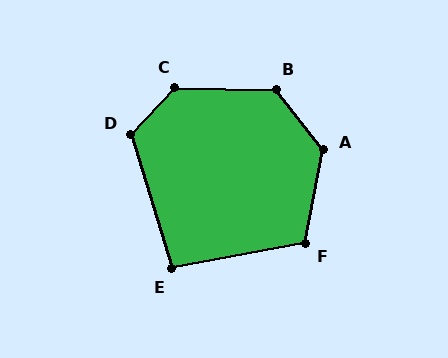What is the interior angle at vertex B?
Approximately 129 degrees (obtuse).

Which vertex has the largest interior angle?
C, at approximately 133 degrees.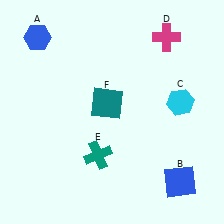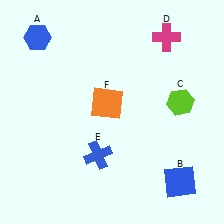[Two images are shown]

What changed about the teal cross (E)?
In Image 1, E is teal. In Image 2, it changed to blue.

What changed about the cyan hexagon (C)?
In Image 1, C is cyan. In Image 2, it changed to lime.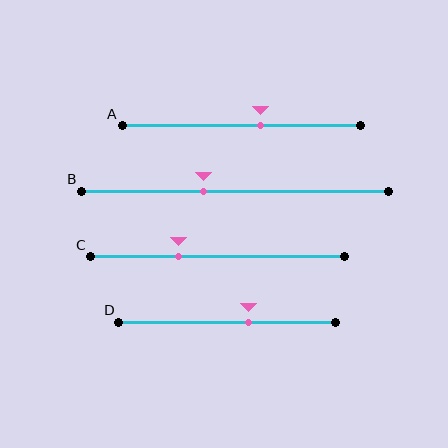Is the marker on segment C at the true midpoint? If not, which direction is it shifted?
No, the marker on segment C is shifted to the left by about 15% of the segment length.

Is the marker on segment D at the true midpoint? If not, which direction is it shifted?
No, the marker on segment D is shifted to the right by about 10% of the segment length.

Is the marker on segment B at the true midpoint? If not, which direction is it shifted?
No, the marker on segment B is shifted to the left by about 10% of the segment length.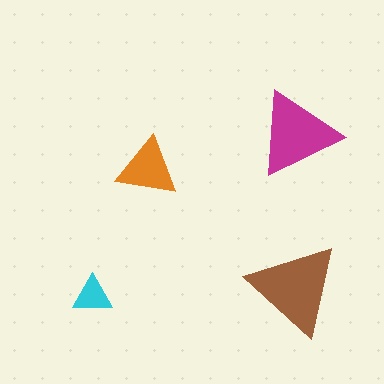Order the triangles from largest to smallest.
the brown one, the magenta one, the orange one, the cyan one.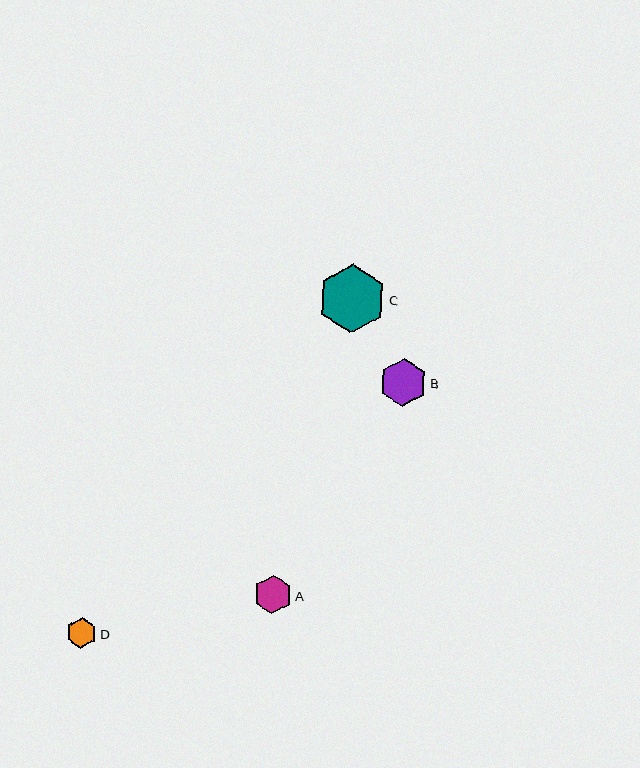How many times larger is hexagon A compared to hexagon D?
Hexagon A is approximately 1.2 times the size of hexagon D.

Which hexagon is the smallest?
Hexagon D is the smallest with a size of approximately 31 pixels.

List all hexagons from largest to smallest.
From largest to smallest: C, B, A, D.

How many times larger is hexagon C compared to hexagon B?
Hexagon C is approximately 1.4 times the size of hexagon B.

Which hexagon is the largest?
Hexagon C is the largest with a size of approximately 69 pixels.